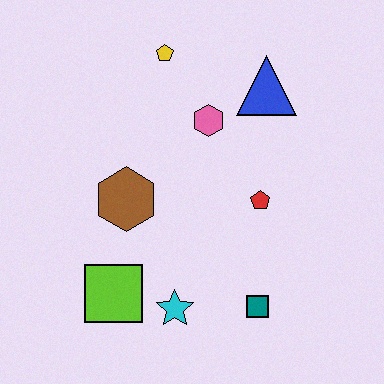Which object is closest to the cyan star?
The lime square is closest to the cyan star.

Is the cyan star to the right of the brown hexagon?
Yes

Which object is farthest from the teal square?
The yellow pentagon is farthest from the teal square.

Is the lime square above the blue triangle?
No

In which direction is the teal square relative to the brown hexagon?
The teal square is to the right of the brown hexagon.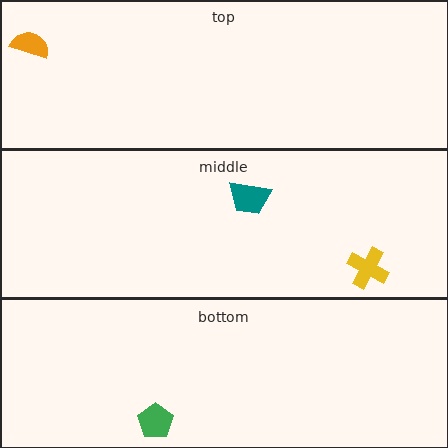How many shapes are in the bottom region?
1.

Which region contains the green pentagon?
The bottom region.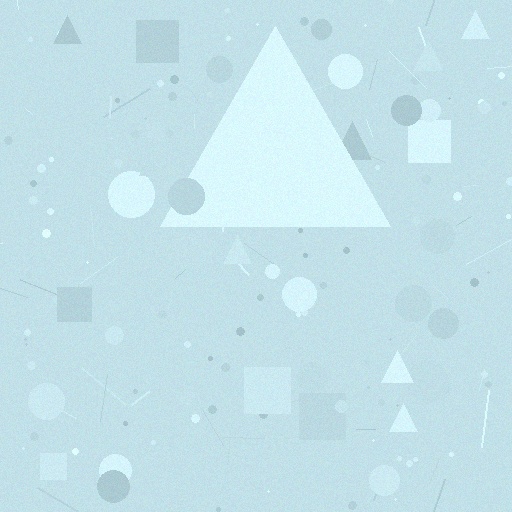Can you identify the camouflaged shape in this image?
The camouflaged shape is a triangle.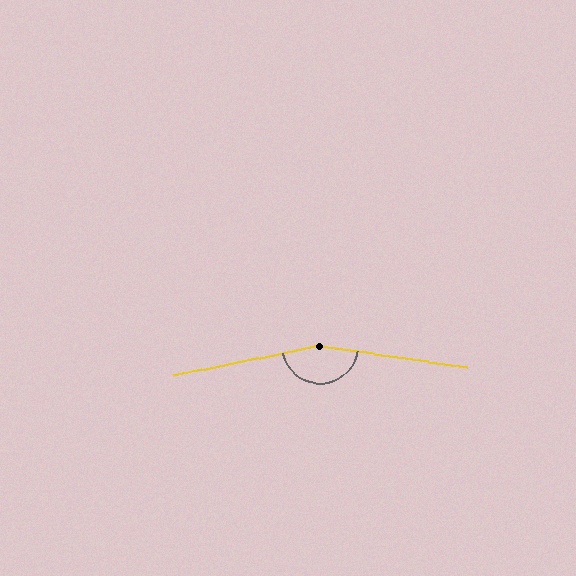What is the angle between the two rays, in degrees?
Approximately 160 degrees.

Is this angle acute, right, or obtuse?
It is obtuse.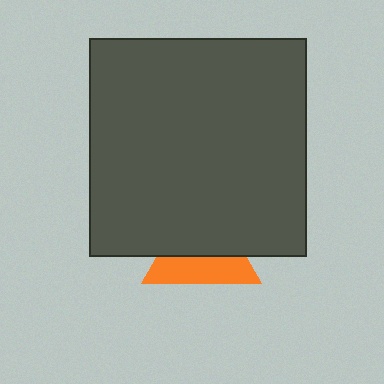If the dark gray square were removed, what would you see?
You would see the complete orange triangle.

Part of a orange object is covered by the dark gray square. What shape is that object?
It is a triangle.